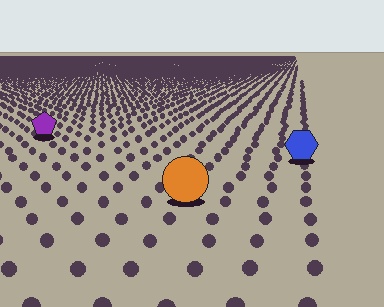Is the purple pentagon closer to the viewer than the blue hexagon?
No. The blue hexagon is closer — you can tell from the texture gradient: the ground texture is coarser near it.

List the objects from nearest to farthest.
From nearest to farthest: the orange circle, the blue hexagon, the purple pentagon.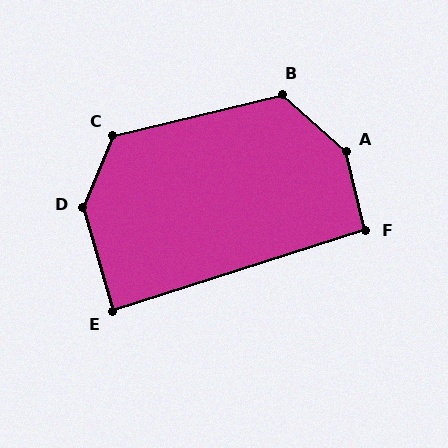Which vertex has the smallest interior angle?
E, at approximately 88 degrees.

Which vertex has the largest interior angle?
A, at approximately 146 degrees.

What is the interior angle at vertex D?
Approximately 142 degrees (obtuse).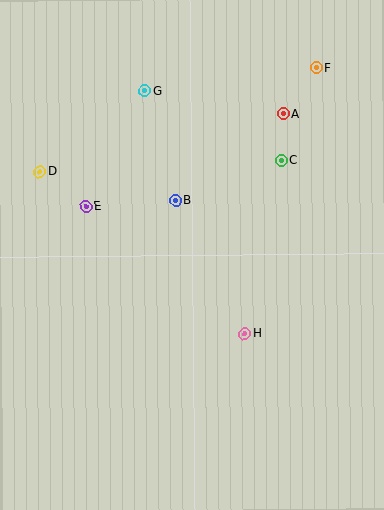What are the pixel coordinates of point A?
Point A is at (283, 114).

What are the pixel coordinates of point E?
Point E is at (86, 206).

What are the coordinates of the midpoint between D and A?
The midpoint between D and A is at (162, 143).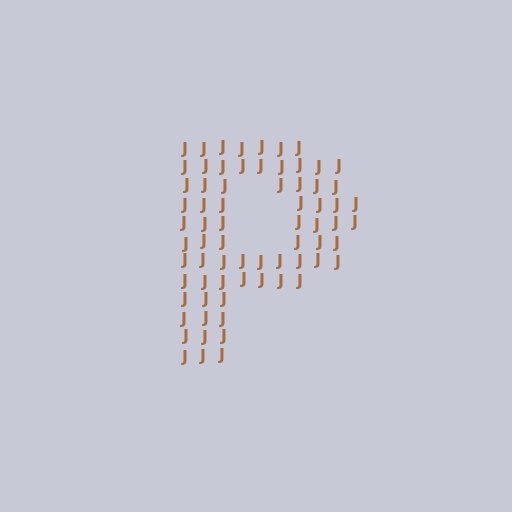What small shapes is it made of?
It is made of small letter J's.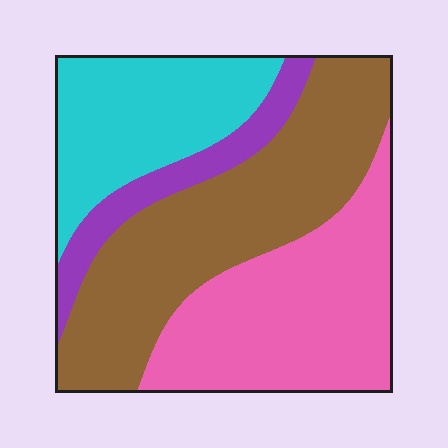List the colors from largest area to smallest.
From largest to smallest: brown, pink, cyan, purple.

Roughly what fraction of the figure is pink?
Pink covers around 30% of the figure.